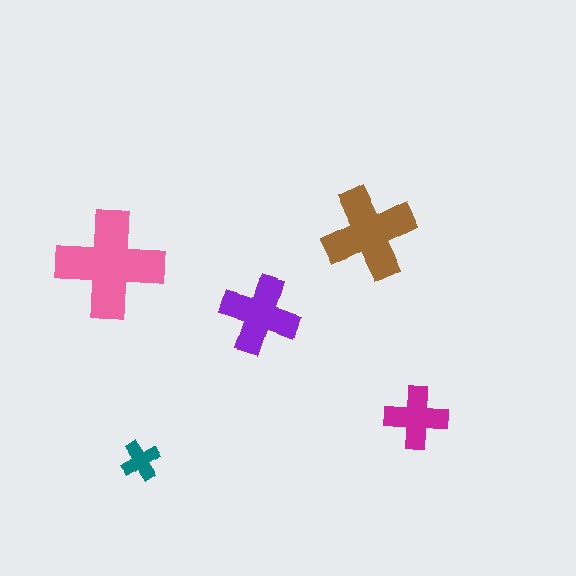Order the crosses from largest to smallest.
the pink one, the brown one, the purple one, the magenta one, the teal one.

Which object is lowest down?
The teal cross is bottommost.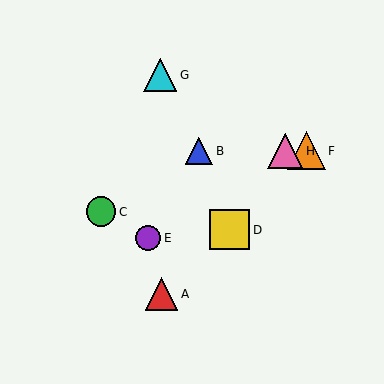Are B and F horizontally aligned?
Yes, both are at y≈151.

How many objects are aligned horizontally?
3 objects (B, F, H) are aligned horizontally.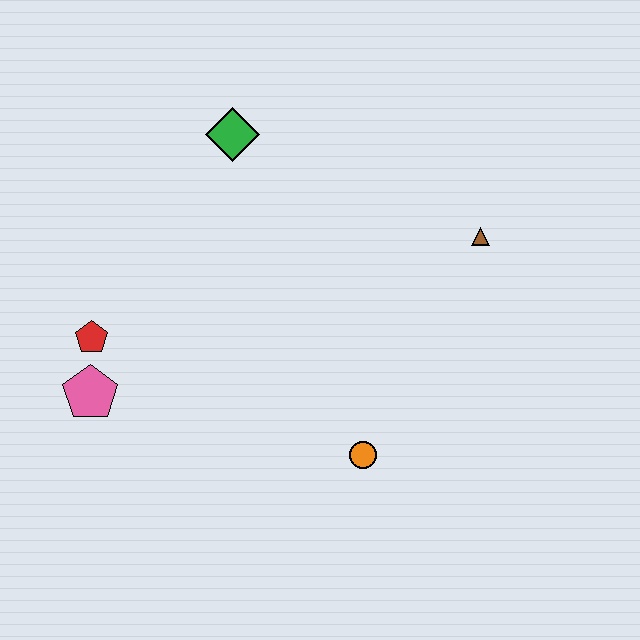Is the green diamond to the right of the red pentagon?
Yes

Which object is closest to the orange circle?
The brown triangle is closest to the orange circle.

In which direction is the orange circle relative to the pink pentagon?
The orange circle is to the right of the pink pentagon.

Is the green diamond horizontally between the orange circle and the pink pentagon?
Yes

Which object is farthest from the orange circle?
The green diamond is farthest from the orange circle.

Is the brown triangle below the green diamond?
Yes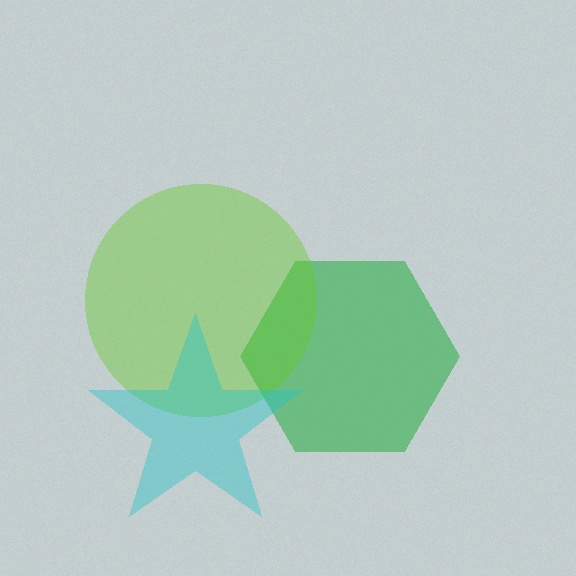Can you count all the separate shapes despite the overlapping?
Yes, there are 3 separate shapes.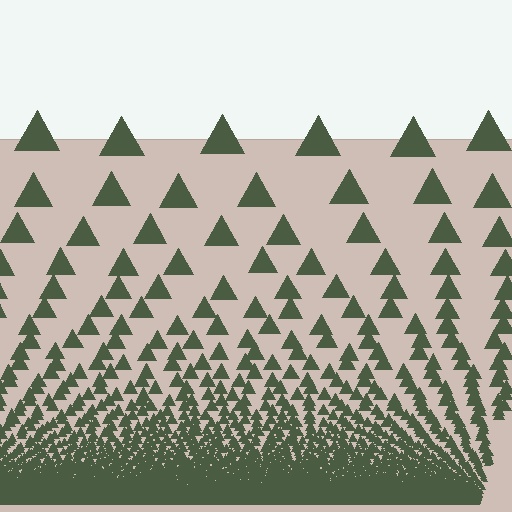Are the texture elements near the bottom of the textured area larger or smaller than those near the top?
Smaller. The gradient is inverted — elements near the bottom are smaller and denser.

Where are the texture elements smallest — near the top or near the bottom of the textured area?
Near the bottom.